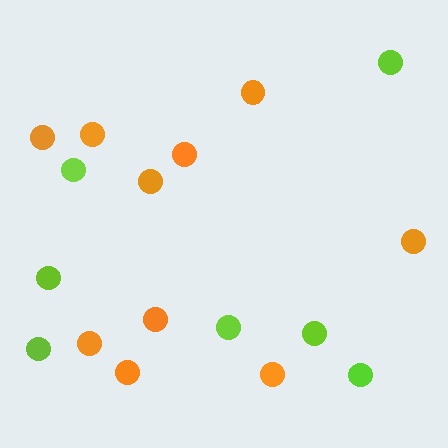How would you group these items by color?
There are 2 groups: one group of lime circles (7) and one group of orange circles (10).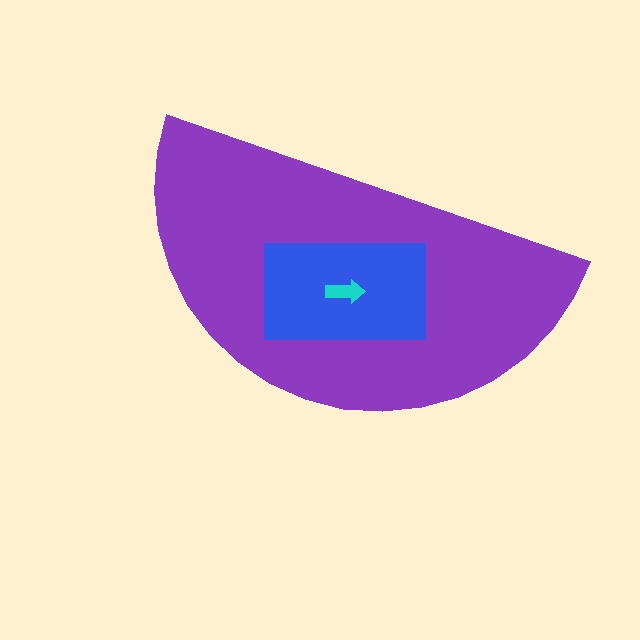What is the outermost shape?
The purple semicircle.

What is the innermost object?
The cyan arrow.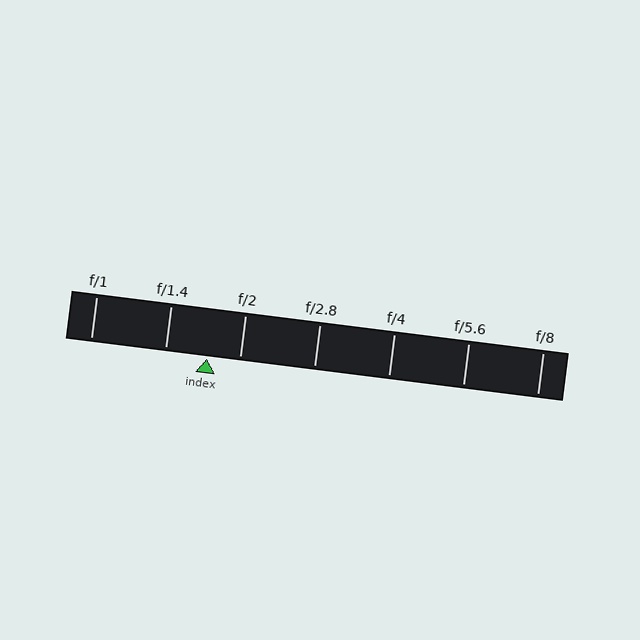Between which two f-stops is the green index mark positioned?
The index mark is between f/1.4 and f/2.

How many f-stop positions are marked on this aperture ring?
There are 7 f-stop positions marked.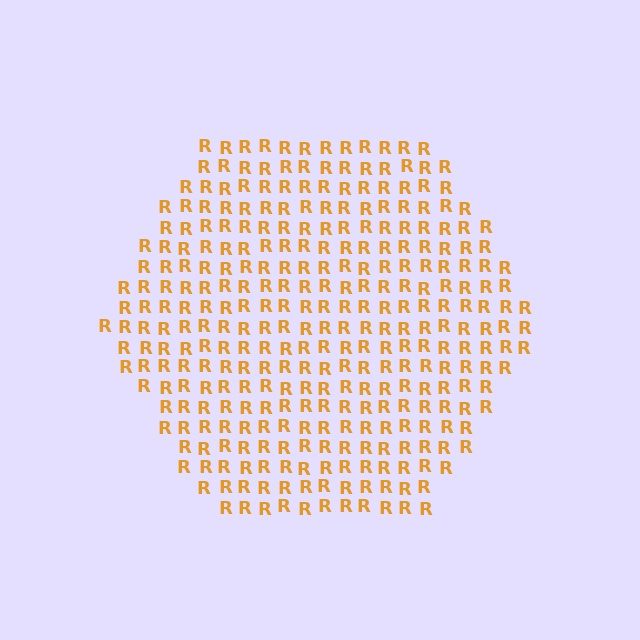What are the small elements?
The small elements are letter R's.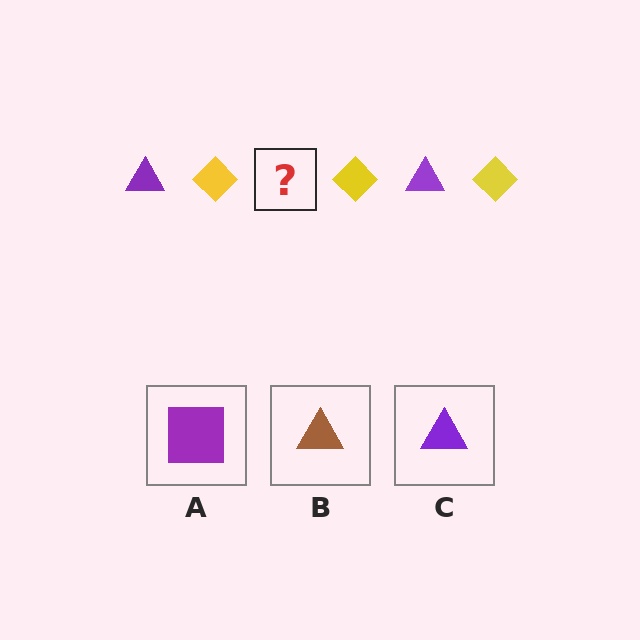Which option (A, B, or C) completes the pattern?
C.